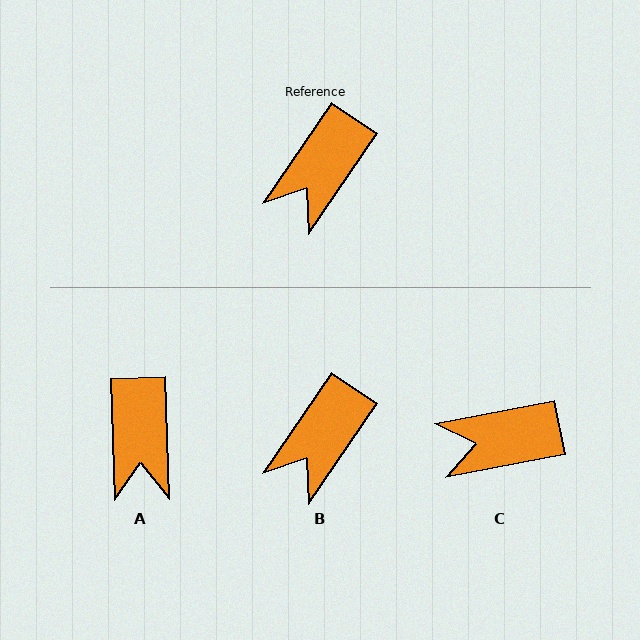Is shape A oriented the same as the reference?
No, it is off by about 36 degrees.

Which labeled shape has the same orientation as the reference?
B.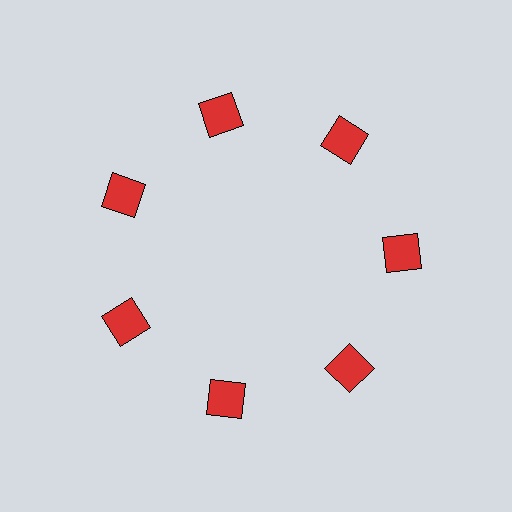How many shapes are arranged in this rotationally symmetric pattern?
There are 7 shapes, arranged in 7 groups of 1.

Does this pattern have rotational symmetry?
Yes, this pattern has 7-fold rotational symmetry. It looks the same after rotating 51 degrees around the center.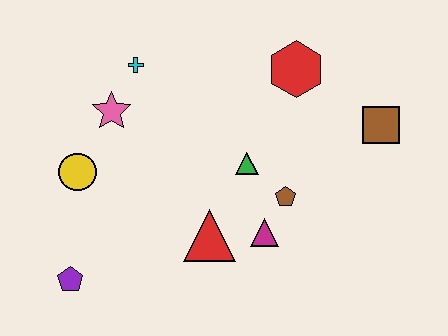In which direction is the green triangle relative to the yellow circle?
The green triangle is to the right of the yellow circle.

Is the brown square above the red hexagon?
No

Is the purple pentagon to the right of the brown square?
No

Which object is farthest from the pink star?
The brown square is farthest from the pink star.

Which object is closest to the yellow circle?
The pink star is closest to the yellow circle.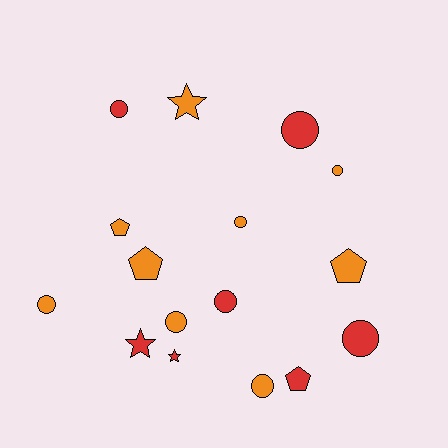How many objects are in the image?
There are 16 objects.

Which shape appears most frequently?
Circle, with 9 objects.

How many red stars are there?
There are 2 red stars.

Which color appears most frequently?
Orange, with 9 objects.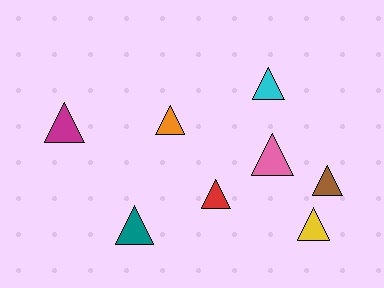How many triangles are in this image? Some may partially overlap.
There are 8 triangles.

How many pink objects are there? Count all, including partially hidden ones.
There is 1 pink object.